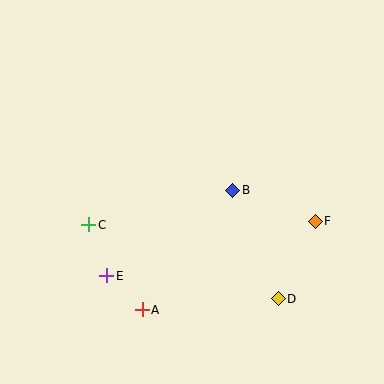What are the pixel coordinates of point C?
Point C is at (89, 225).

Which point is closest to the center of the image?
Point B at (233, 190) is closest to the center.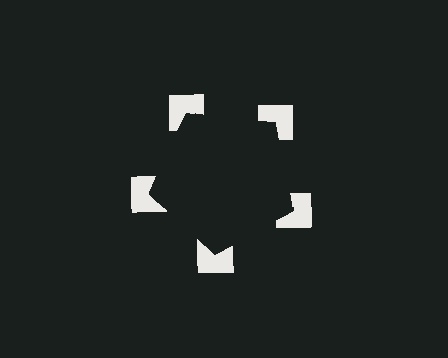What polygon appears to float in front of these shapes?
An illusory pentagon — its edges are inferred from the aligned wedge cuts in the notched squares, not physically drawn.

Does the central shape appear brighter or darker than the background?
It typically appears slightly darker than the background, even though no actual brightness change is drawn.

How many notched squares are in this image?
There are 5 — one at each vertex of the illusory pentagon.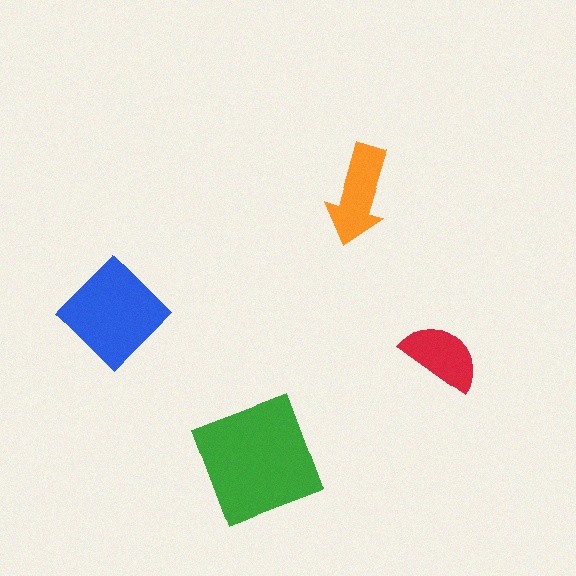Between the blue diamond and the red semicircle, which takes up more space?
The blue diamond.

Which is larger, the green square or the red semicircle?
The green square.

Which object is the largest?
The green square.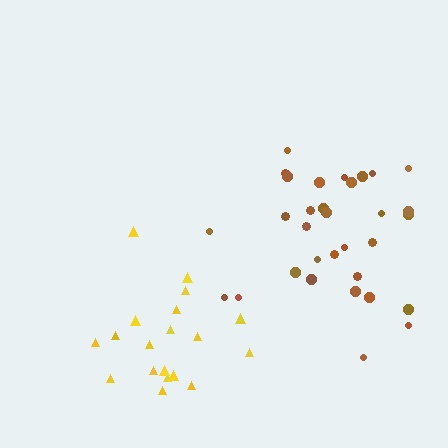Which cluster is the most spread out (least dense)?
Brown.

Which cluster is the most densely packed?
Yellow.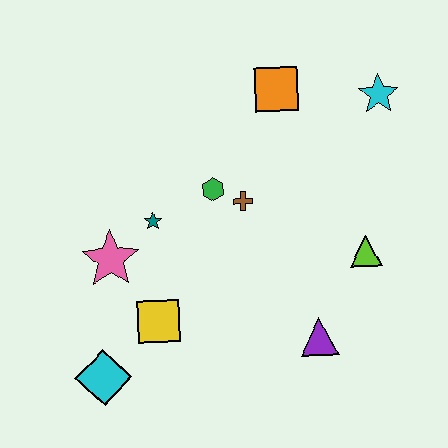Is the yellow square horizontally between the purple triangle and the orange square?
No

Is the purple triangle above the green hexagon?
No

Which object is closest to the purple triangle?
The lime triangle is closest to the purple triangle.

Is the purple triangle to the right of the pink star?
Yes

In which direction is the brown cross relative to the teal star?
The brown cross is to the right of the teal star.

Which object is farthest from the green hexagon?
The cyan diamond is farthest from the green hexagon.